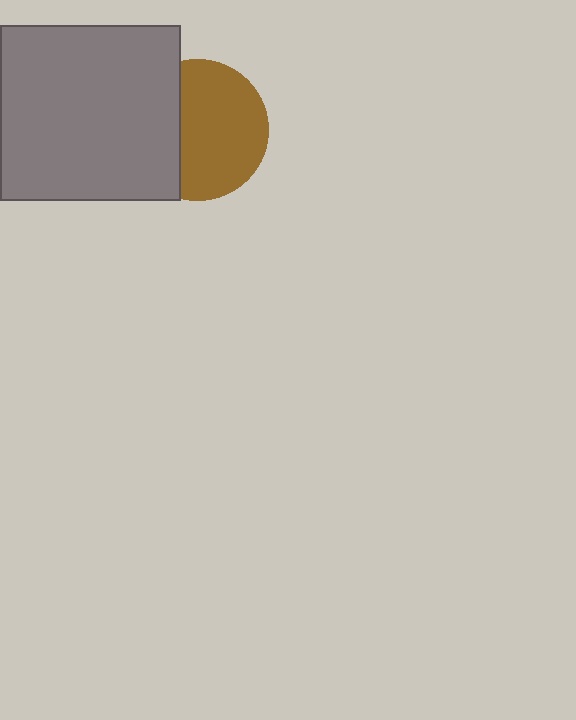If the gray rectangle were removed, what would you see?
You would see the complete brown circle.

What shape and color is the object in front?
The object in front is a gray rectangle.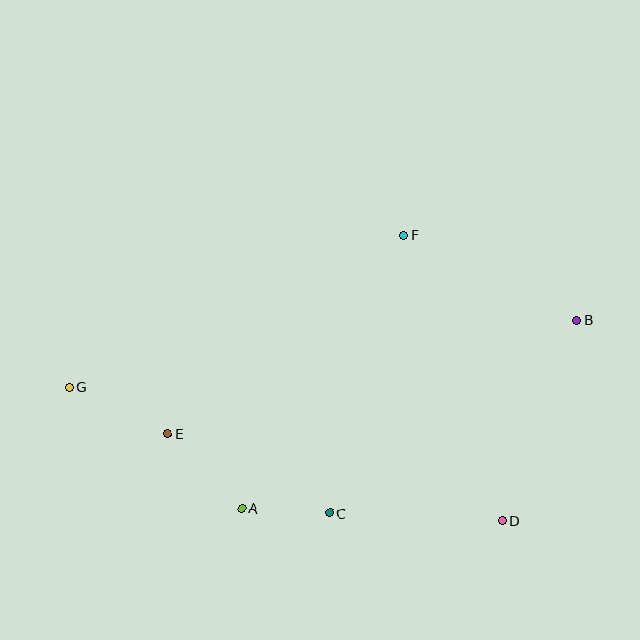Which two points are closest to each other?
Points A and C are closest to each other.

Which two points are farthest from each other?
Points B and G are farthest from each other.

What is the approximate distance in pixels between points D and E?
The distance between D and E is approximately 345 pixels.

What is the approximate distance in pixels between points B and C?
The distance between B and C is approximately 313 pixels.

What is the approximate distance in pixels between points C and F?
The distance between C and F is approximately 288 pixels.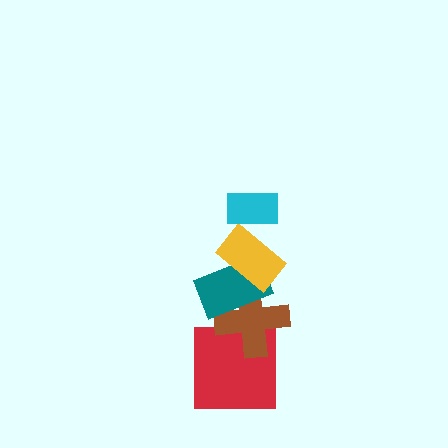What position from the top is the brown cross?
The brown cross is 4th from the top.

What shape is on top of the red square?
The brown cross is on top of the red square.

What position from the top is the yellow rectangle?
The yellow rectangle is 2nd from the top.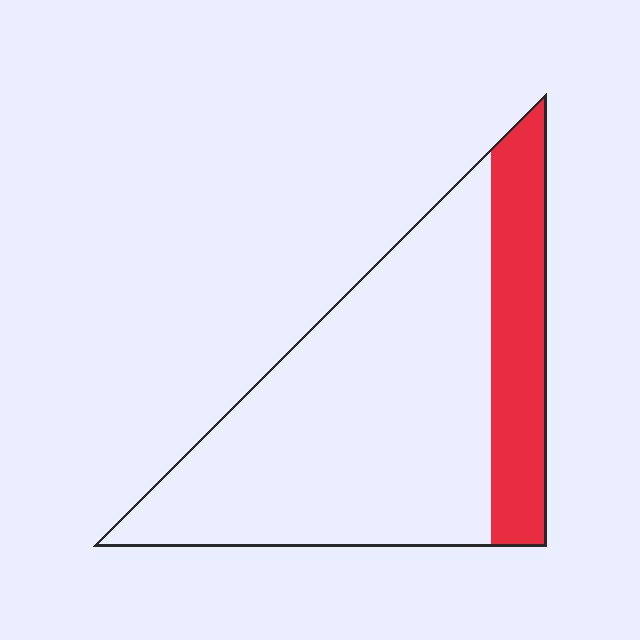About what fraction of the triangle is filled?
About one quarter (1/4).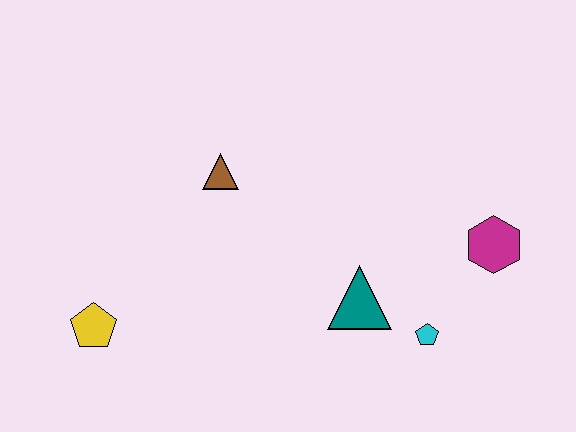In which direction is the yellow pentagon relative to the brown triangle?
The yellow pentagon is below the brown triangle.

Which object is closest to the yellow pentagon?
The brown triangle is closest to the yellow pentagon.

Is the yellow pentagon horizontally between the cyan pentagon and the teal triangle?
No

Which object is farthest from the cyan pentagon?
The yellow pentagon is farthest from the cyan pentagon.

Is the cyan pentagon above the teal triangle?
No